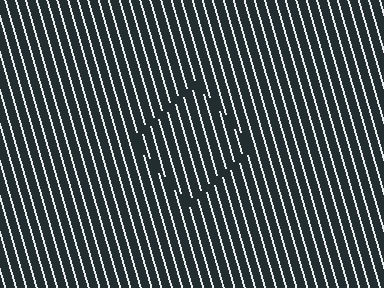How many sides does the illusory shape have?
4 sides — the line-ends trace a square.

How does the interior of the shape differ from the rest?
The interior of the shape contains the same grating, shifted by half a period — the contour is defined by the phase discontinuity where line-ends from the inner and outer gratings abut.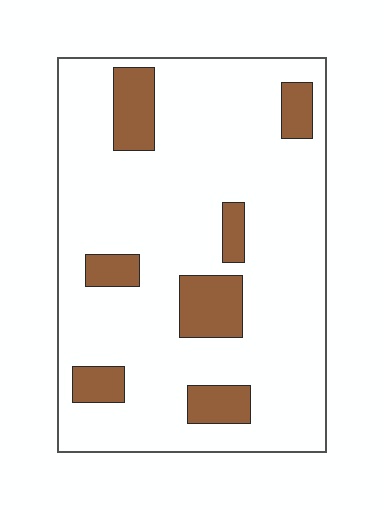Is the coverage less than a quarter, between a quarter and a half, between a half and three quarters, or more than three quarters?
Less than a quarter.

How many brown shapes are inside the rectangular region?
7.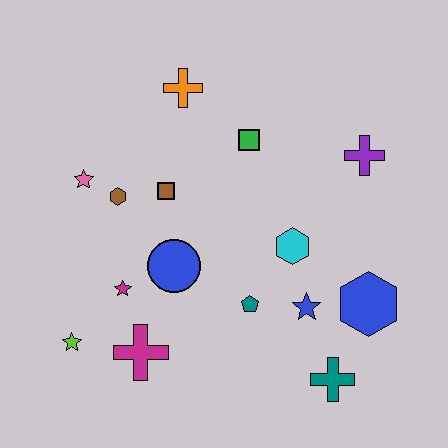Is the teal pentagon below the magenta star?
Yes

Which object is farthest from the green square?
The lime star is farthest from the green square.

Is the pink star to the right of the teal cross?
No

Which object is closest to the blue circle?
The magenta star is closest to the blue circle.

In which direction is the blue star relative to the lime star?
The blue star is to the right of the lime star.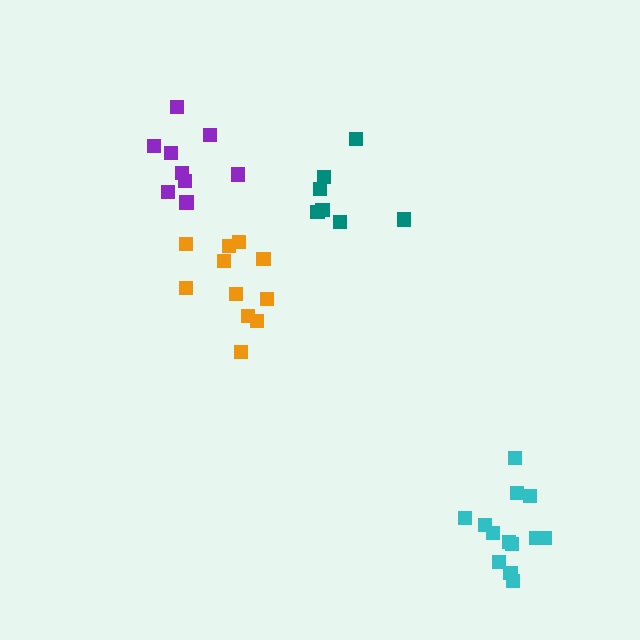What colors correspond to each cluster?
The clusters are colored: cyan, orange, teal, purple.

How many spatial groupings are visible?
There are 4 spatial groupings.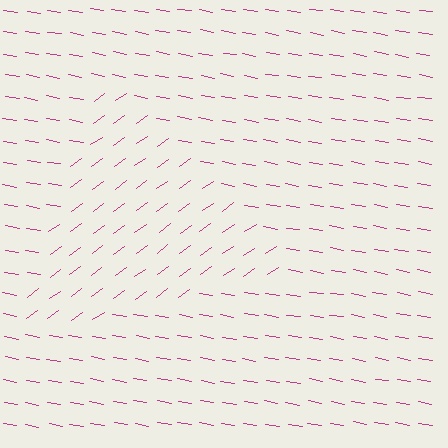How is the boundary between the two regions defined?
The boundary is defined purely by a change in line orientation (approximately 45 degrees difference). All lines are the same color and thickness.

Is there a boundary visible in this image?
Yes, there is a texture boundary formed by a change in line orientation.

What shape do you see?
I see a triangle.